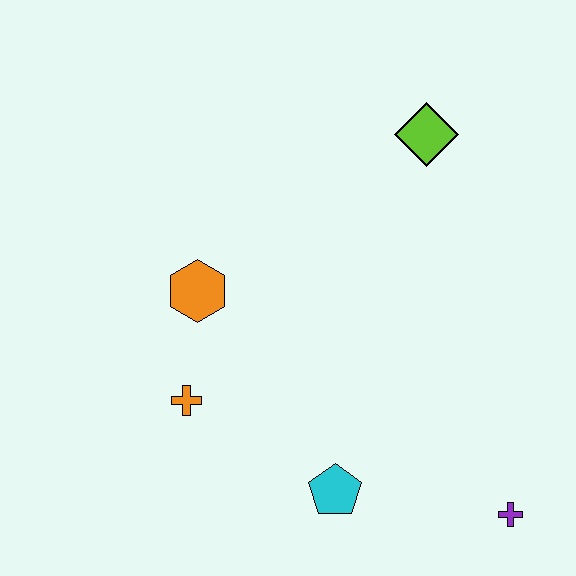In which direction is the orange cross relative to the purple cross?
The orange cross is to the left of the purple cross.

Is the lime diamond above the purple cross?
Yes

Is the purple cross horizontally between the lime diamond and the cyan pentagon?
No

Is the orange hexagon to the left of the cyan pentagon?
Yes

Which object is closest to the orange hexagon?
The orange cross is closest to the orange hexagon.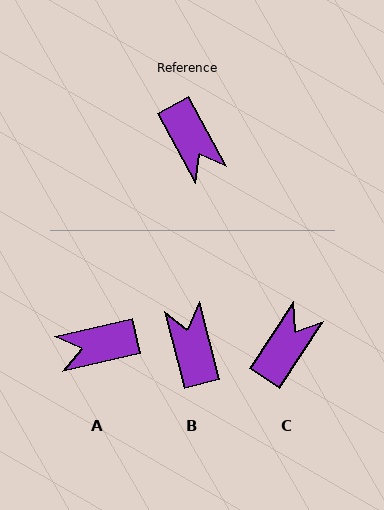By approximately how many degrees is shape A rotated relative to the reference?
Approximately 106 degrees clockwise.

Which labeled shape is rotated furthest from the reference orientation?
B, about 166 degrees away.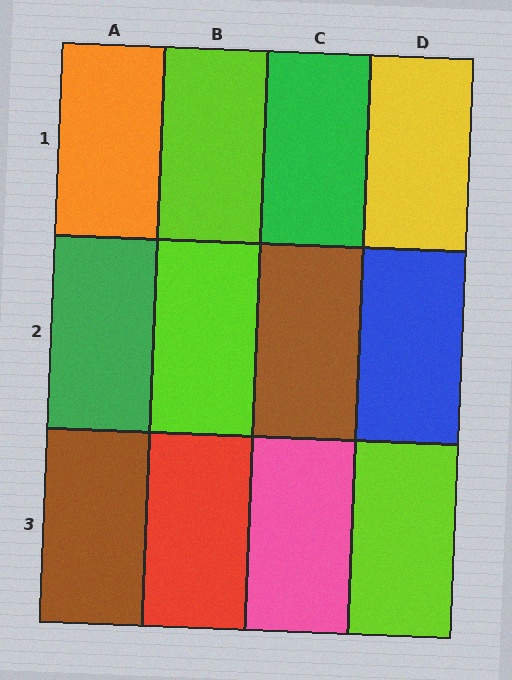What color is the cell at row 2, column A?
Green.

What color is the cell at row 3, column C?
Pink.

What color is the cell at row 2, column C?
Brown.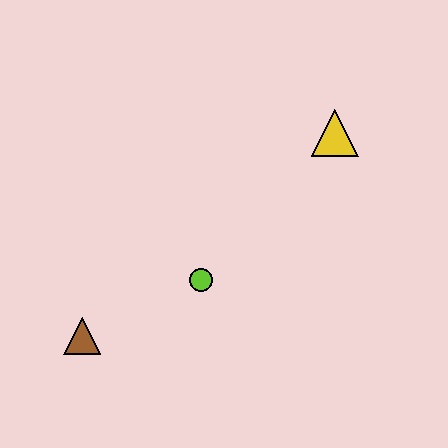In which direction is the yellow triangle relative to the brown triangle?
The yellow triangle is to the right of the brown triangle.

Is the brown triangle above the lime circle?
No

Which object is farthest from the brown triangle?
The yellow triangle is farthest from the brown triangle.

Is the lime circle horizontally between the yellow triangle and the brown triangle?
Yes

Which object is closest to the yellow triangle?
The lime circle is closest to the yellow triangle.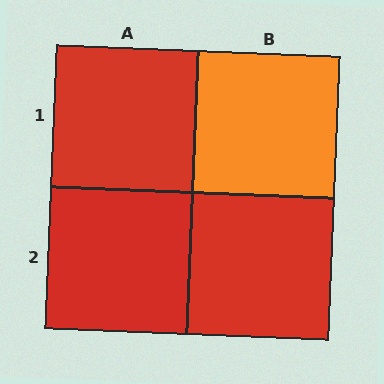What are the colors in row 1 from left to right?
Red, orange.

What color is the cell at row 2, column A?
Red.